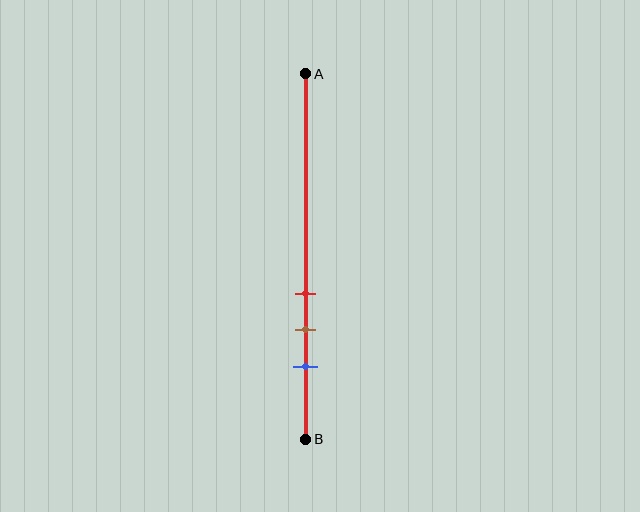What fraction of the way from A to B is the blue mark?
The blue mark is approximately 80% (0.8) of the way from A to B.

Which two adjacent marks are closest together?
The red and brown marks are the closest adjacent pair.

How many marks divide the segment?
There are 3 marks dividing the segment.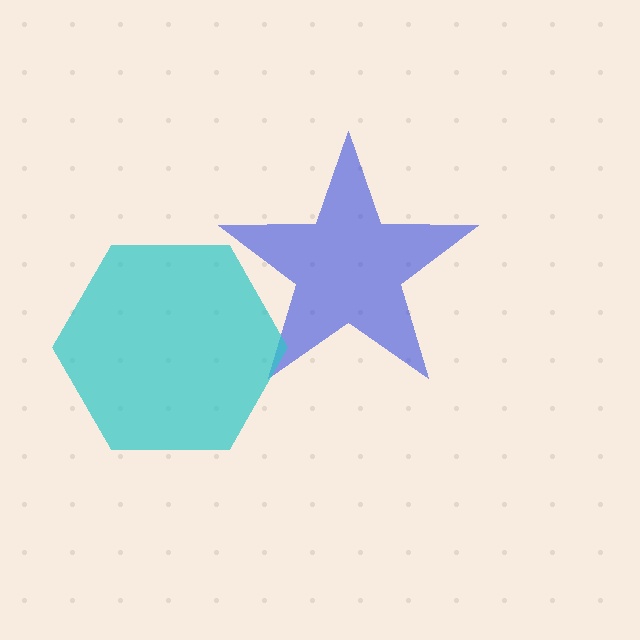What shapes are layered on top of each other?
The layered shapes are: a blue star, a cyan hexagon.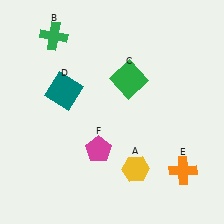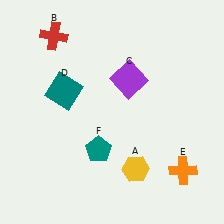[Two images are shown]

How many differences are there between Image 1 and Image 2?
There are 3 differences between the two images.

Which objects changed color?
B changed from green to red. C changed from green to purple. F changed from magenta to teal.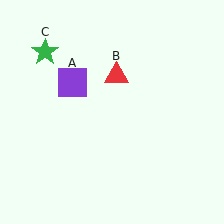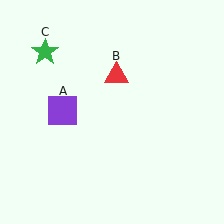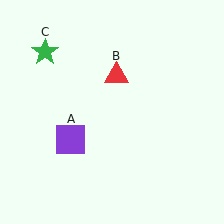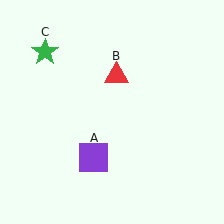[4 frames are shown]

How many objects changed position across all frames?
1 object changed position: purple square (object A).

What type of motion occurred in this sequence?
The purple square (object A) rotated counterclockwise around the center of the scene.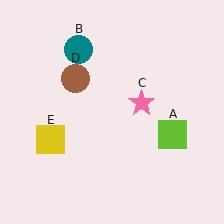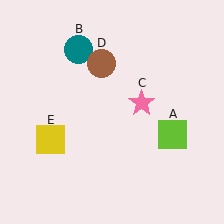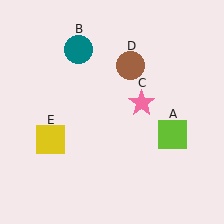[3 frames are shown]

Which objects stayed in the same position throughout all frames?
Lime square (object A) and teal circle (object B) and pink star (object C) and yellow square (object E) remained stationary.